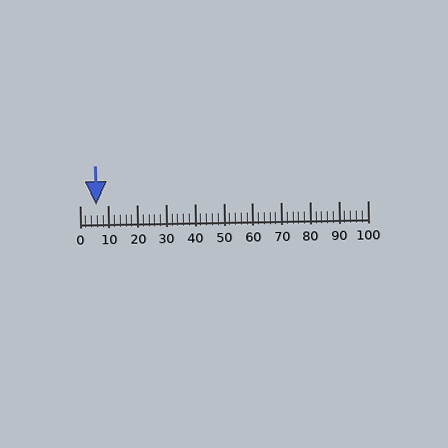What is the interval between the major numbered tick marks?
The major tick marks are spaced 10 units apart.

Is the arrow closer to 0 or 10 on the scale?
The arrow is closer to 10.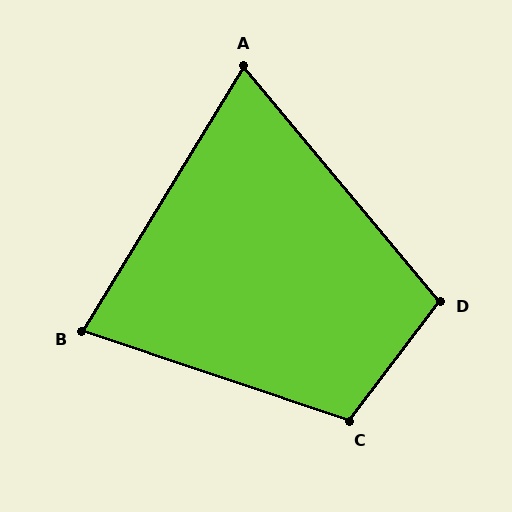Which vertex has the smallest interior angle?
A, at approximately 71 degrees.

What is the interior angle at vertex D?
Approximately 103 degrees (obtuse).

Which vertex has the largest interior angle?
C, at approximately 109 degrees.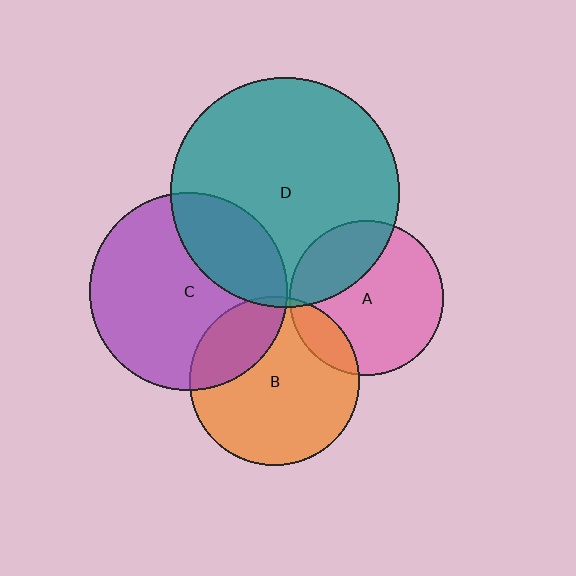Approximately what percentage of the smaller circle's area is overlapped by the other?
Approximately 25%.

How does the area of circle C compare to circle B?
Approximately 1.4 times.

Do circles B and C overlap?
Yes.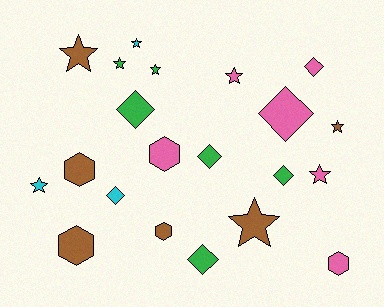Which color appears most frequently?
Green, with 6 objects.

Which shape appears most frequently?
Star, with 9 objects.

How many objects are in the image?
There are 21 objects.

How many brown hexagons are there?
There are 3 brown hexagons.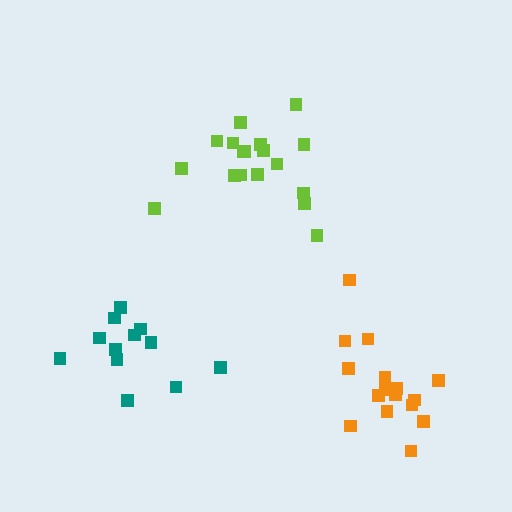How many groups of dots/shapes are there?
There are 3 groups.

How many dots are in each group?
Group 1: 16 dots, Group 2: 12 dots, Group 3: 18 dots (46 total).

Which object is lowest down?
The orange cluster is bottommost.